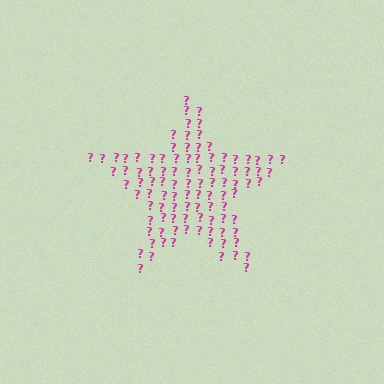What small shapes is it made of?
It is made of small question marks.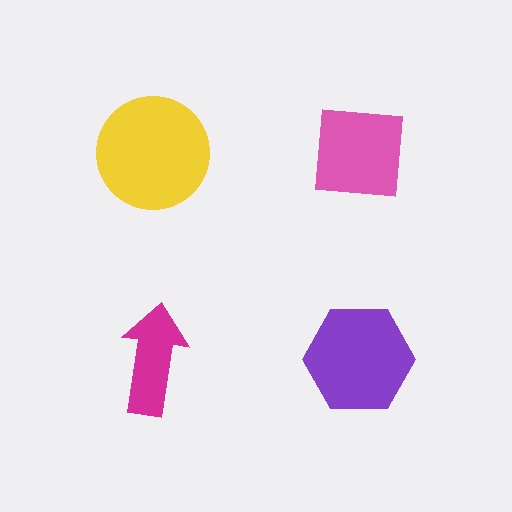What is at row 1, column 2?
A pink square.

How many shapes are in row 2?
2 shapes.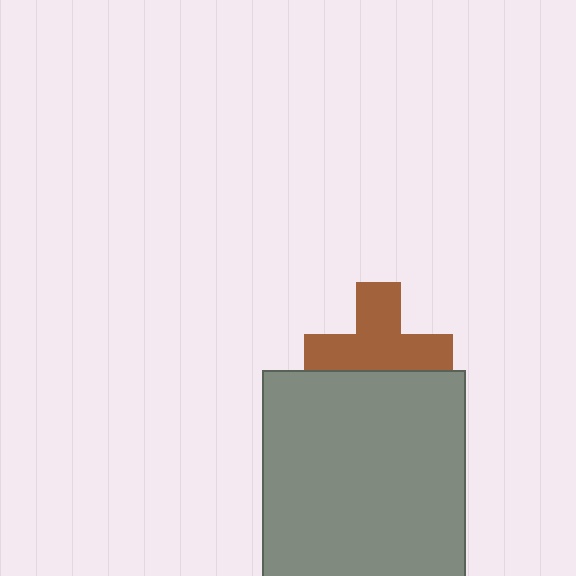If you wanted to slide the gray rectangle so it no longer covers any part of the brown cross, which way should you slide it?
Slide it down — that is the most direct way to separate the two shapes.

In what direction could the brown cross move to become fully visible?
The brown cross could move up. That would shift it out from behind the gray rectangle entirely.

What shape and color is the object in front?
The object in front is a gray rectangle.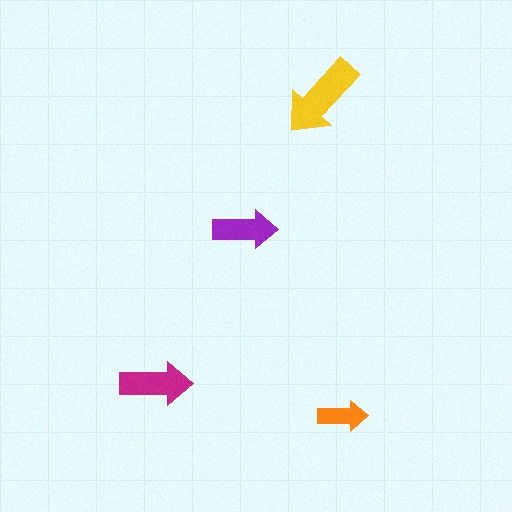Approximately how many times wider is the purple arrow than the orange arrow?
About 1.5 times wider.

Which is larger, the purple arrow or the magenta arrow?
The magenta one.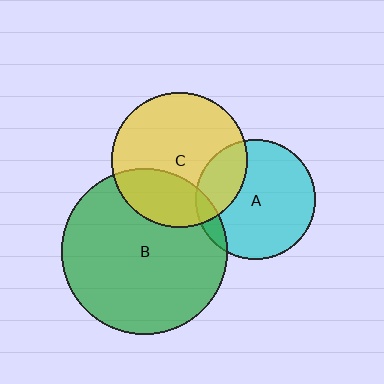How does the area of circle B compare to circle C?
Approximately 1.5 times.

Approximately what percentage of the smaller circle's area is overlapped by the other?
Approximately 30%.